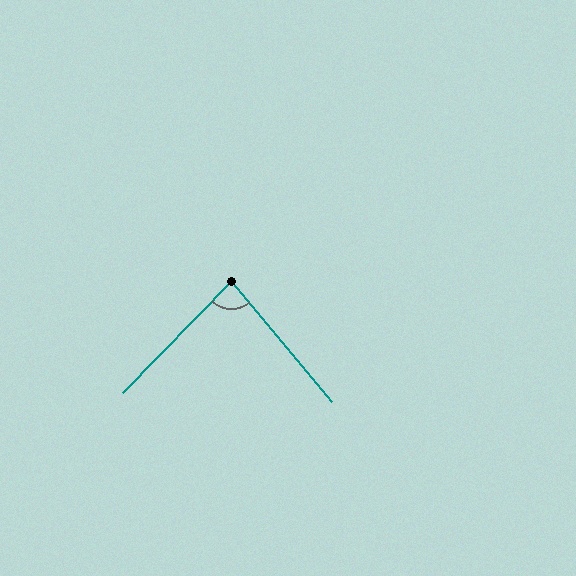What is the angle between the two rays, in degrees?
Approximately 84 degrees.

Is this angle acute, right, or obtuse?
It is acute.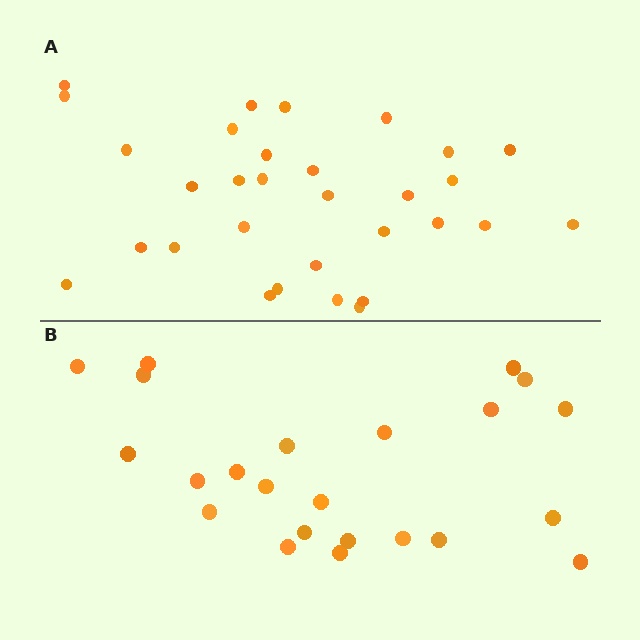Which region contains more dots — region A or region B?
Region A (the top region) has more dots.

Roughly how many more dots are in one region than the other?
Region A has roughly 8 or so more dots than region B.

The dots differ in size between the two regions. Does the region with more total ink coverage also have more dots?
No. Region B has more total ink coverage because its dots are larger, but region A actually contains more individual dots. Total area can be misleading — the number of items is what matters here.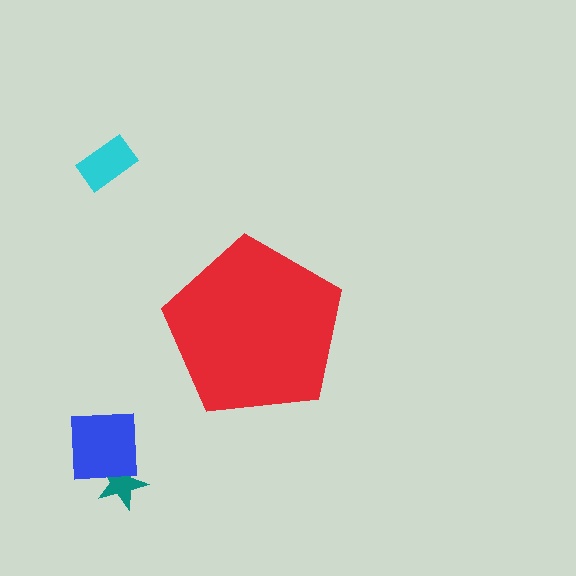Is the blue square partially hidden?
No, the blue square is fully visible.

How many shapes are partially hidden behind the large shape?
0 shapes are partially hidden.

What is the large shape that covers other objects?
A red pentagon.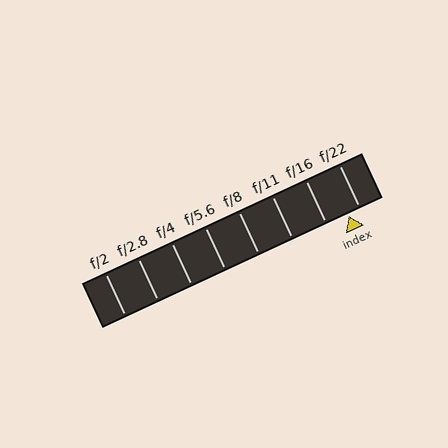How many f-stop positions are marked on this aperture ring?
There are 8 f-stop positions marked.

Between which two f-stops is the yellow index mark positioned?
The index mark is between f/16 and f/22.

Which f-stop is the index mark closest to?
The index mark is closest to f/22.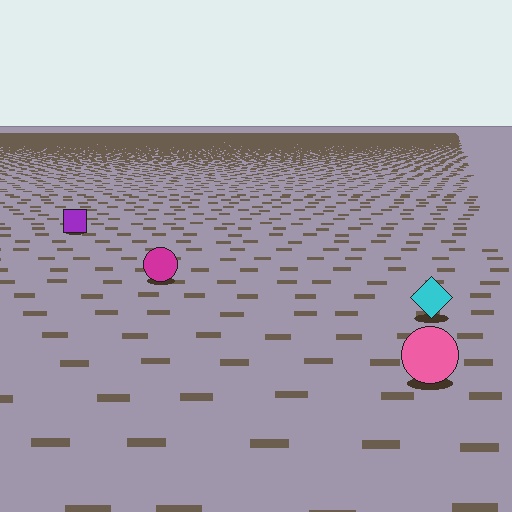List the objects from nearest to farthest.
From nearest to farthest: the pink circle, the cyan diamond, the magenta circle, the purple square.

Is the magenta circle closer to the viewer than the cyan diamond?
No. The cyan diamond is closer — you can tell from the texture gradient: the ground texture is coarser near it.